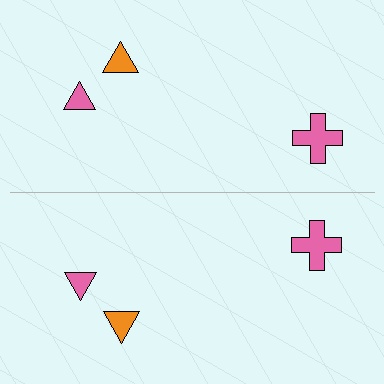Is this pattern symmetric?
Yes, this pattern has bilateral (reflection) symmetry.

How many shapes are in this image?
There are 6 shapes in this image.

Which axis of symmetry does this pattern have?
The pattern has a horizontal axis of symmetry running through the center of the image.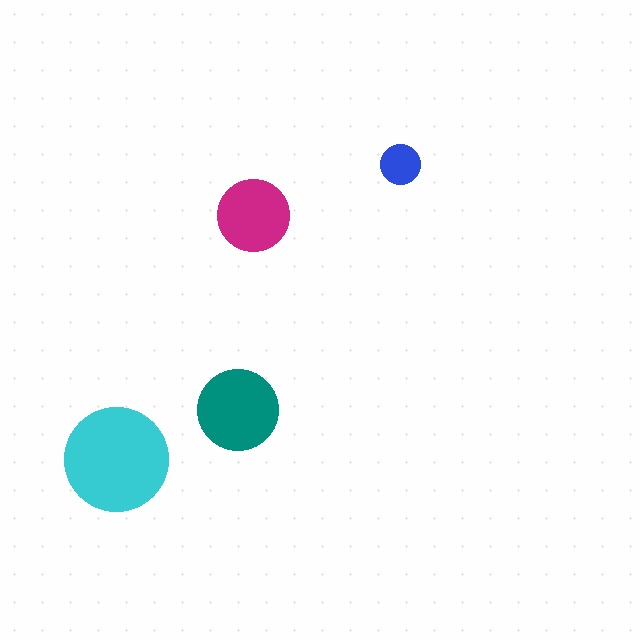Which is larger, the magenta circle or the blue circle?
The magenta one.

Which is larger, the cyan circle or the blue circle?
The cyan one.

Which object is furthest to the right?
The blue circle is rightmost.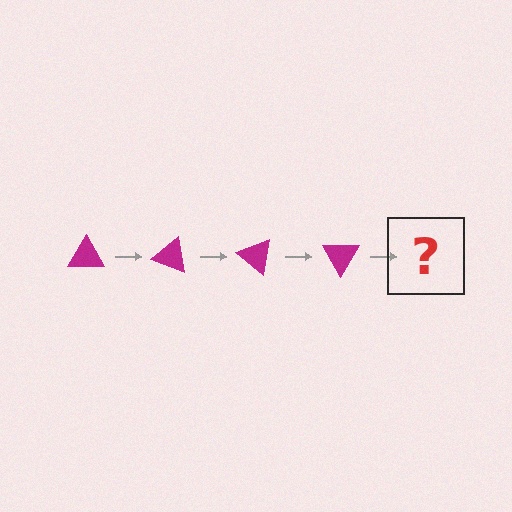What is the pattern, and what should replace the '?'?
The pattern is that the triangle rotates 20 degrees each step. The '?' should be a magenta triangle rotated 80 degrees.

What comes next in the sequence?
The next element should be a magenta triangle rotated 80 degrees.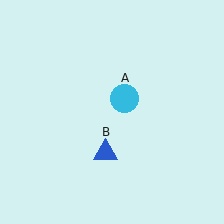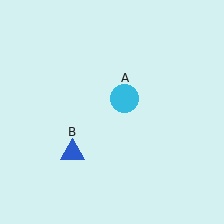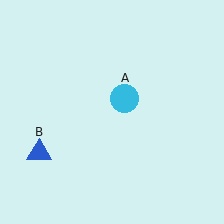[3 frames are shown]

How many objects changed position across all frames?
1 object changed position: blue triangle (object B).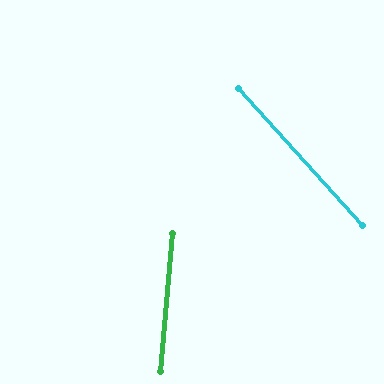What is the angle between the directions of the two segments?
Approximately 47 degrees.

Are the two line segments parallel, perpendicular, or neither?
Neither parallel nor perpendicular — they differ by about 47°.